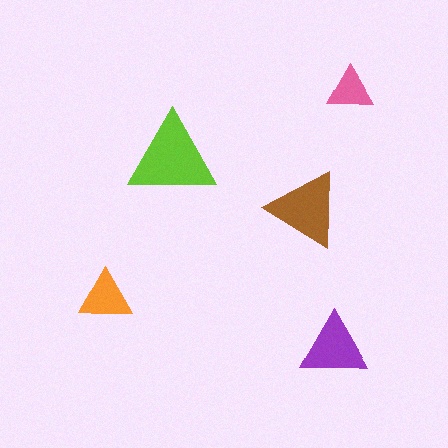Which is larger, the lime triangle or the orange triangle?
The lime one.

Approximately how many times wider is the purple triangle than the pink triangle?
About 1.5 times wider.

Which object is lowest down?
The purple triangle is bottommost.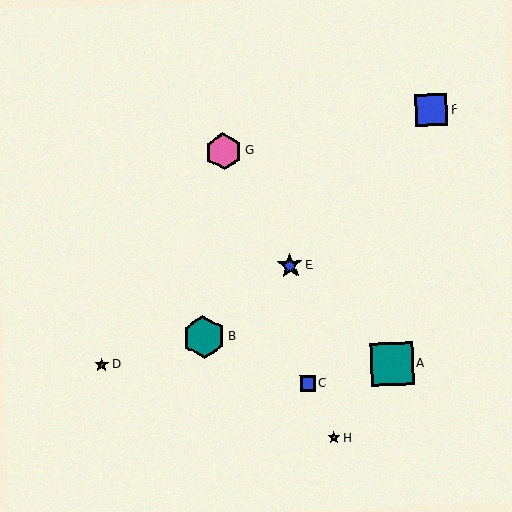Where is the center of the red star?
The center of the red star is at (102, 365).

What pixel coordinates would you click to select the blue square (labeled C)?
Click at (307, 384) to select the blue square C.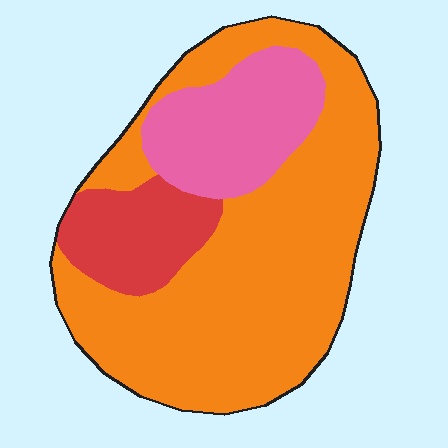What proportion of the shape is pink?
Pink covers roughly 20% of the shape.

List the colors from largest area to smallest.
From largest to smallest: orange, pink, red.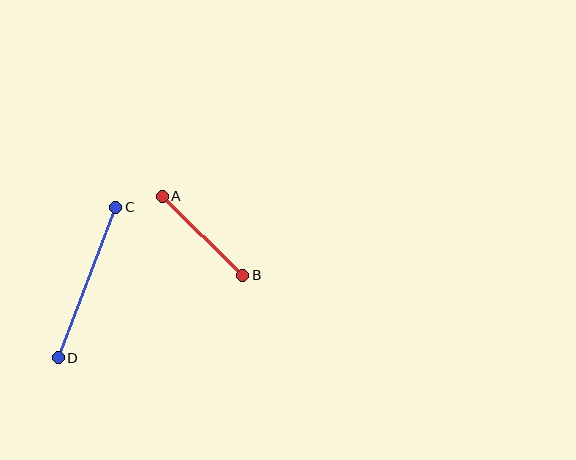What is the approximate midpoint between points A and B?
The midpoint is at approximately (202, 236) pixels.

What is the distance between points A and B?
The distance is approximately 113 pixels.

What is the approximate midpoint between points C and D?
The midpoint is at approximately (87, 282) pixels.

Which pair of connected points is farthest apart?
Points C and D are farthest apart.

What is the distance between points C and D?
The distance is approximately 161 pixels.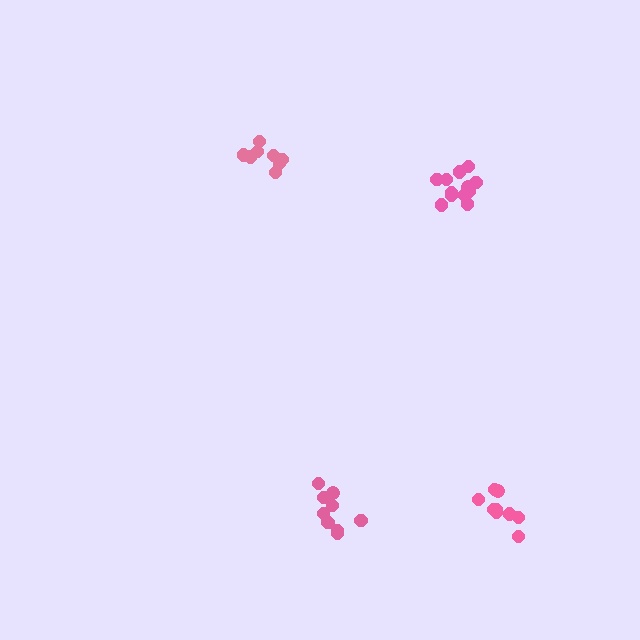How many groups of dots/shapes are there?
There are 4 groups.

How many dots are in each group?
Group 1: 9 dots, Group 2: 8 dots, Group 3: 12 dots, Group 4: 9 dots (38 total).